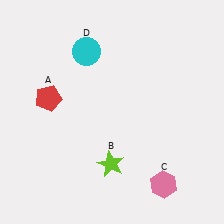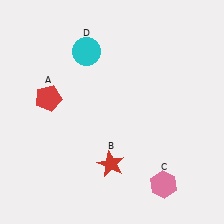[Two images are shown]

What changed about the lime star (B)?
In Image 1, B is lime. In Image 2, it changed to red.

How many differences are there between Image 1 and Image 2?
There is 1 difference between the two images.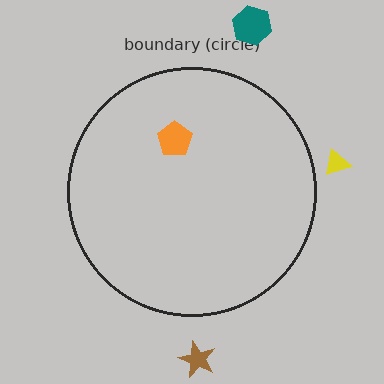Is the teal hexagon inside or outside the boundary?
Outside.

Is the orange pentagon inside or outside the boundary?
Inside.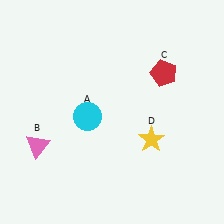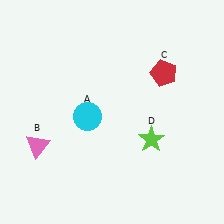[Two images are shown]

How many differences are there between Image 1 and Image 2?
There is 1 difference between the two images.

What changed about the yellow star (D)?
In Image 1, D is yellow. In Image 2, it changed to lime.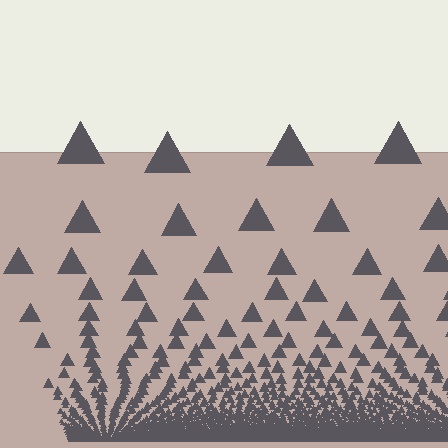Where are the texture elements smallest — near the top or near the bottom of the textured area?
Near the bottom.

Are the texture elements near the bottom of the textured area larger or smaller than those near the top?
Smaller. The gradient is inverted — elements near the bottom are smaller and denser.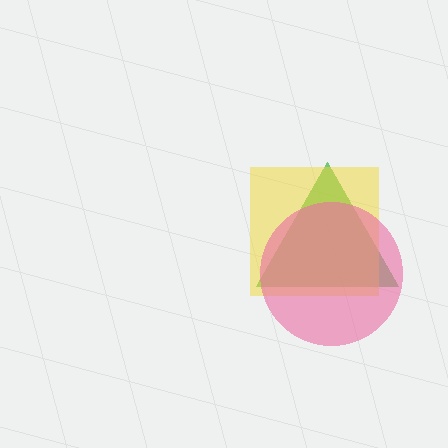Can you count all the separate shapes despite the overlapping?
Yes, there are 3 separate shapes.